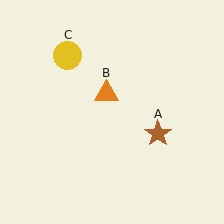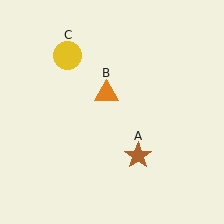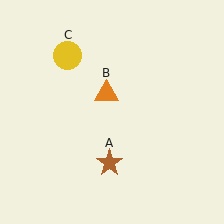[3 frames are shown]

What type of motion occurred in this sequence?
The brown star (object A) rotated clockwise around the center of the scene.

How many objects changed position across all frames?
1 object changed position: brown star (object A).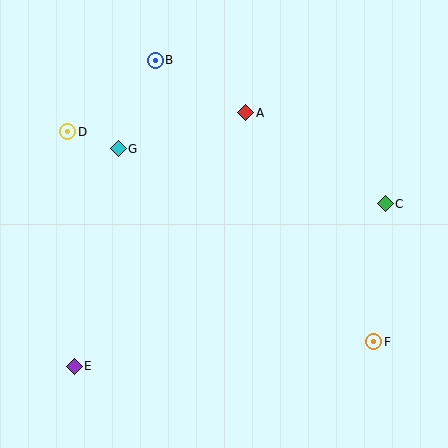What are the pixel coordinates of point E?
Point E is at (74, 366).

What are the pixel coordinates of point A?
Point A is at (246, 113).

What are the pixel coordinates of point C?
Point C is at (385, 204).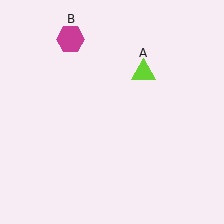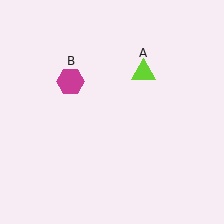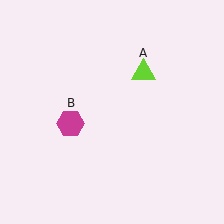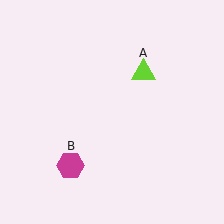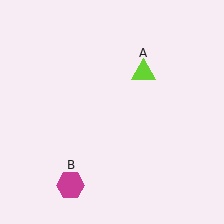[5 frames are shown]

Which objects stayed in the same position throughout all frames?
Lime triangle (object A) remained stationary.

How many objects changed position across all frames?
1 object changed position: magenta hexagon (object B).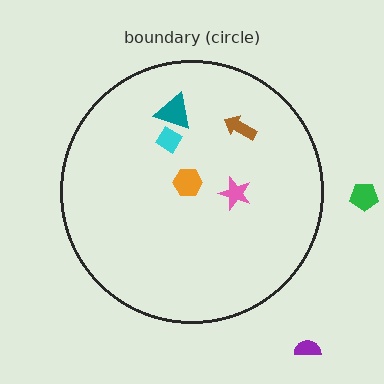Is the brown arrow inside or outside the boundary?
Inside.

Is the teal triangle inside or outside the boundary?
Inside.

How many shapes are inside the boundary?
5 inside, 2 outside.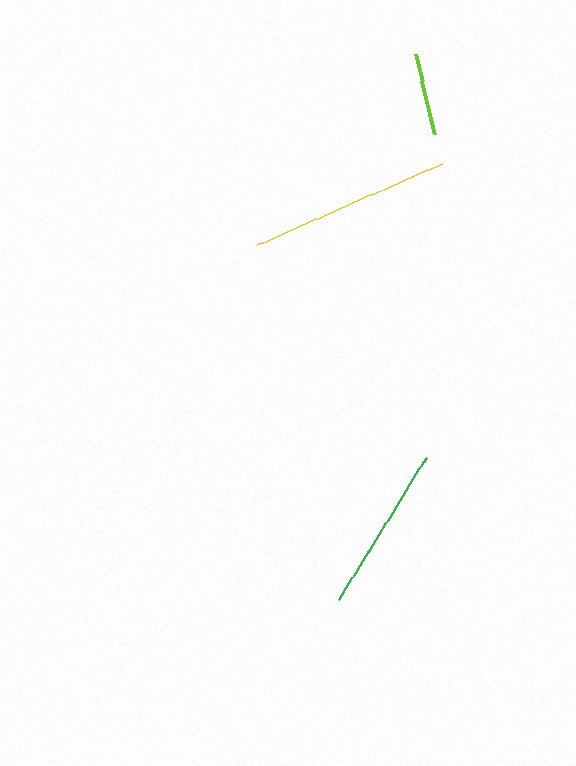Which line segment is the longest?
The yellow line is the longest at approximately 203 pixels.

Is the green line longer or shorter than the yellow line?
The yellow line is longer than the green line.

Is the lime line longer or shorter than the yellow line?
The yellow line is longer than the lime line.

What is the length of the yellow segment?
The yellow segment is approximately 203 pixels long.